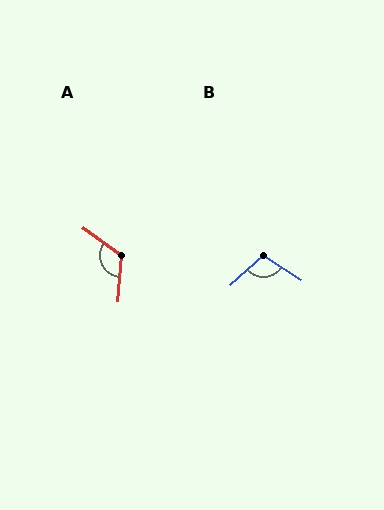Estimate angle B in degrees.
Approximately 104 degrees.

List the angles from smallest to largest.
B (104°), A (121°).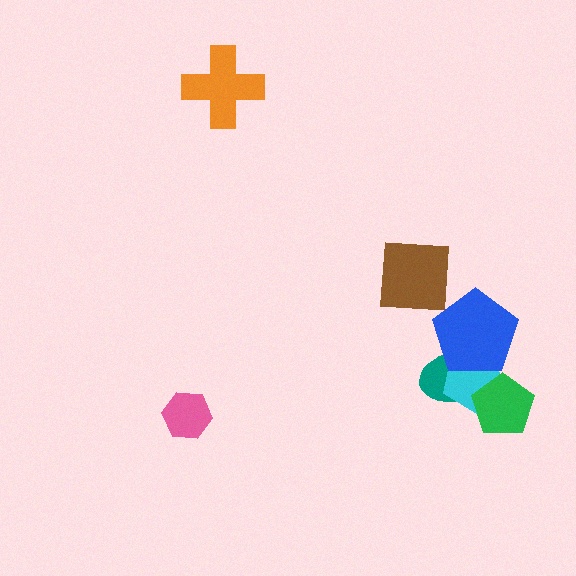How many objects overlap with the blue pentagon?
2 objects overlap with the blue pentagon.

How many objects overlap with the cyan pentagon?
3 objects overlap with the cyan pentagon.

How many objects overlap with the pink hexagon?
0 objects overlap with the pink hexagon.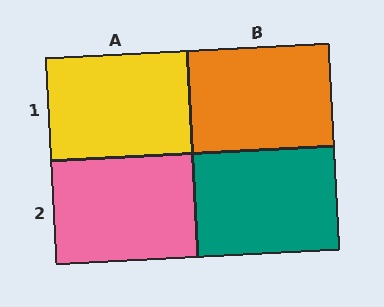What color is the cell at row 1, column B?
Orange.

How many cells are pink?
1 cell is pink.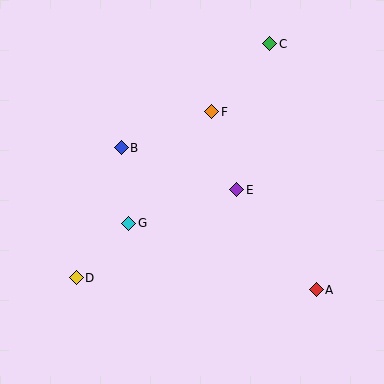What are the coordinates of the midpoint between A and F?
The midpoint between A and F is at (264, 201).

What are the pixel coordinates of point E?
Point E is at (237, 190).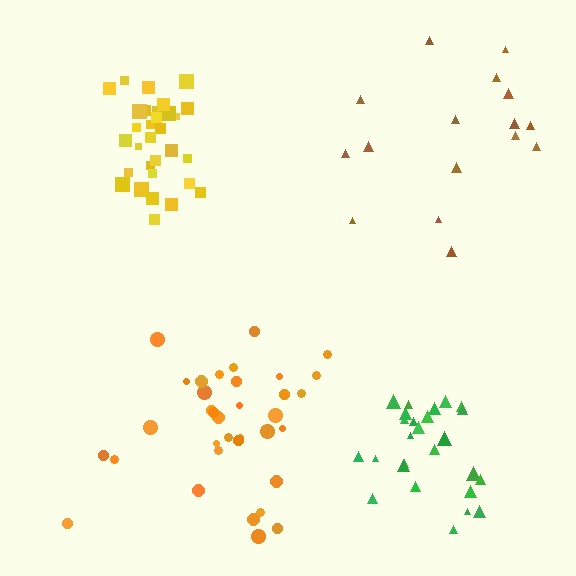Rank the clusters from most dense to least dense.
yellow, green, orange, brown.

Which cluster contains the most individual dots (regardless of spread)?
Orange (35).